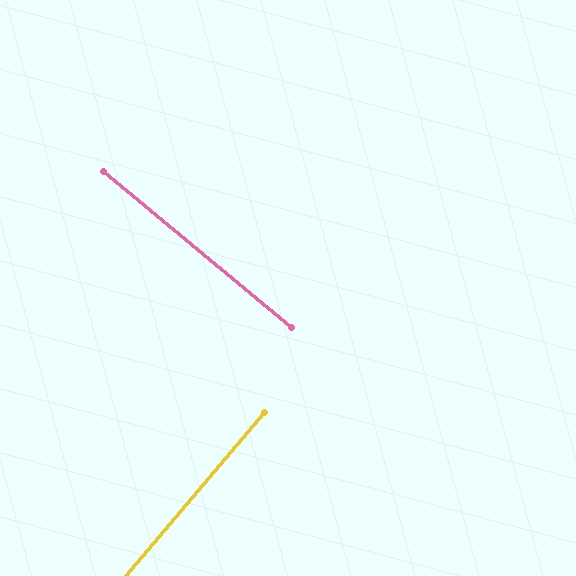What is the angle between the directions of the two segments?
Approximately 90 degrees.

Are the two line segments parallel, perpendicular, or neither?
Perpendicular — they meet at approximately 90°.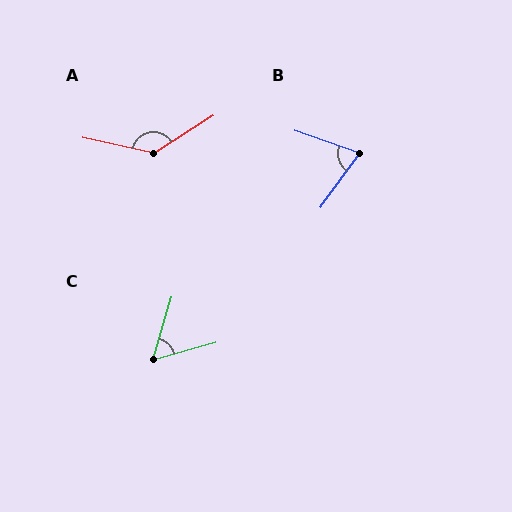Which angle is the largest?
A, at approximately 135 degrees.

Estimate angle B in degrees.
Approximately 73 degrees.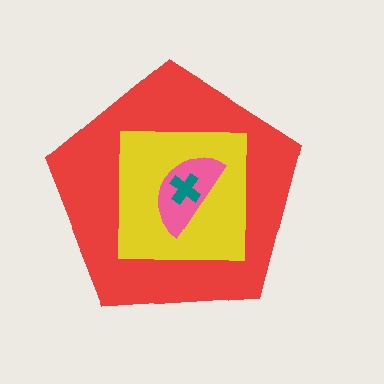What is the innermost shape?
The teal cross.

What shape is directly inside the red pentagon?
The yellow square.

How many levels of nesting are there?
4.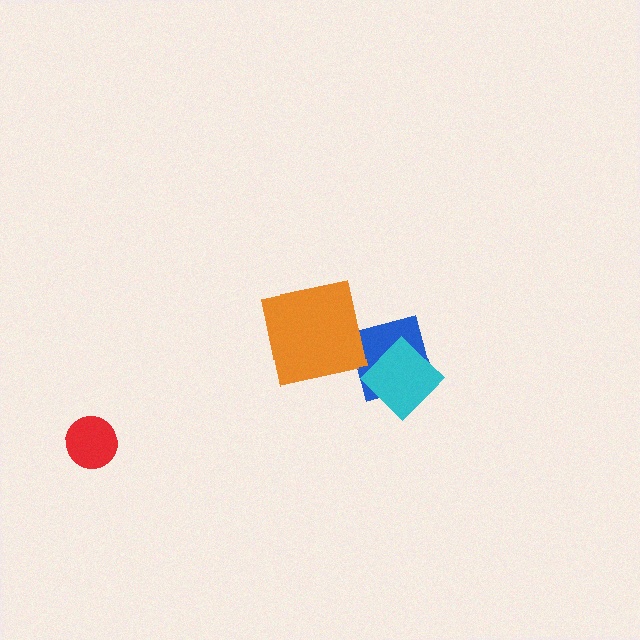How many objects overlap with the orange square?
1 object overlaps with the orange square.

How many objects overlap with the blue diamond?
2 objects overlap with the blue diamond.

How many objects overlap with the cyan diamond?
1 object overlaps with the cyan diamond.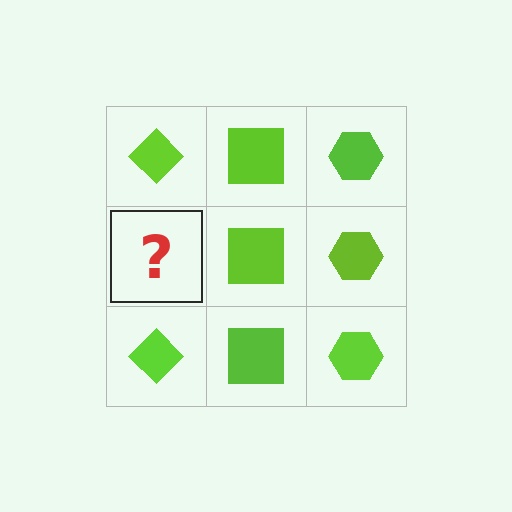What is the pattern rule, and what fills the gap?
The rule is that each column has a consistent shape. The gap should be filled with a lime diamond.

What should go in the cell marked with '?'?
The missing cell should contain a lime diamond.